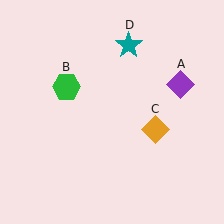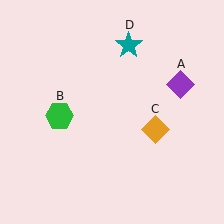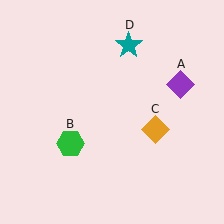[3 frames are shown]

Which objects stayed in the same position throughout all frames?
Purple diamond (object A) and orange diamond (object C) and teal star (object D) remained stationary.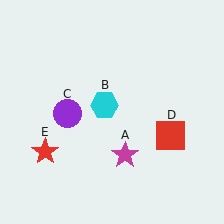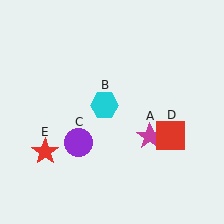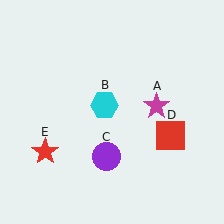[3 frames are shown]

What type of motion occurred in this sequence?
The magenta star (object A), purple circle (object C) rotated counterclockwise around the center of the scene.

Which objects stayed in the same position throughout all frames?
Cyan hexagon (object B) and red square (object D) and red star (object E) remained stationary.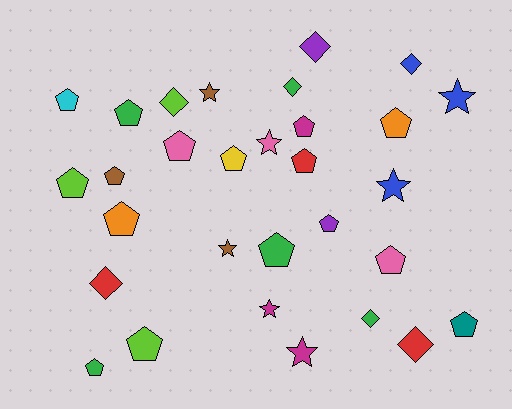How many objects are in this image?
There are 30 objects.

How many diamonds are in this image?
There are 7 diamonds.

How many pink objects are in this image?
There are 3 pink objects.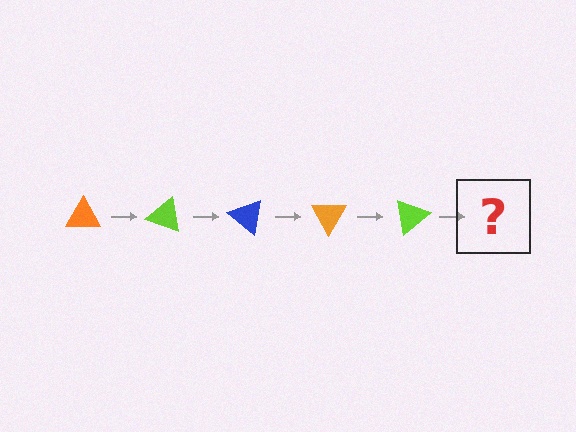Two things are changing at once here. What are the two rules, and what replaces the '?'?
The two rules are that it rotates 20 degrees each step and the color cycles through orange, lime, and blue. The '?' should be a blue triangle, rotated 100 degrees from the start.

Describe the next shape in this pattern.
It should be a blue triangle, rotated 100 degrees from the start.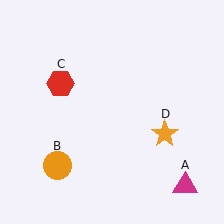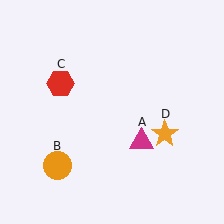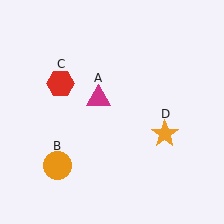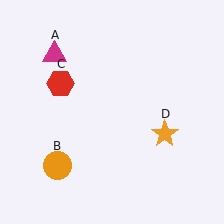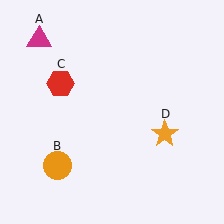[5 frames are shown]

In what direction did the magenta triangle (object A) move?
The magenta triangle (object A) moved up and to the left.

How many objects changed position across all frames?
1 object changed position: magenta triangle (object A).